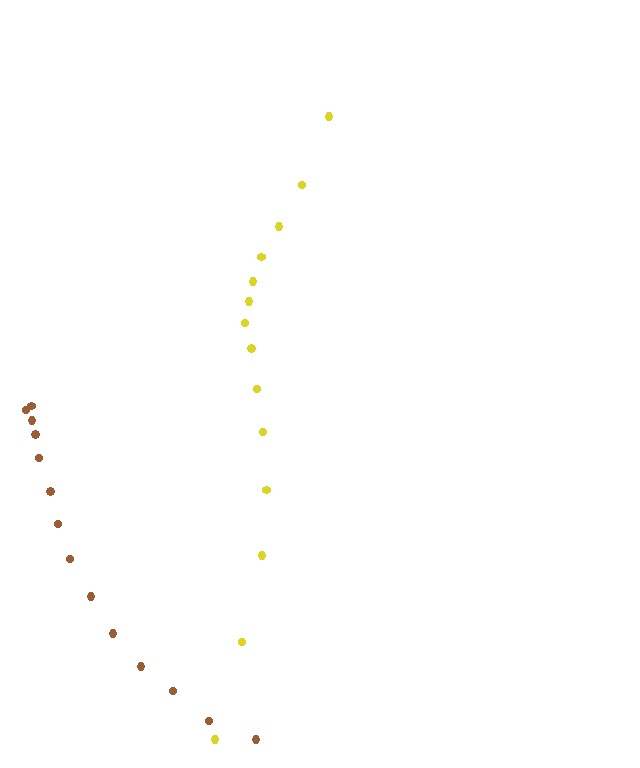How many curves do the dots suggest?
There are 2 distinct paths.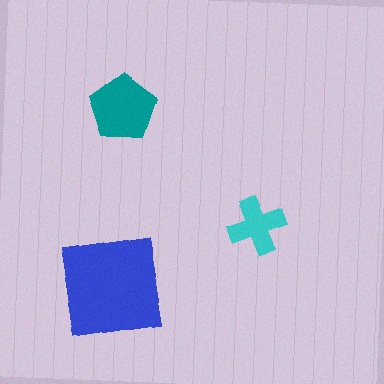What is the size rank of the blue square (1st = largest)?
1st.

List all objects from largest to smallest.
The blue square, the teal pentagon, the cyan cross.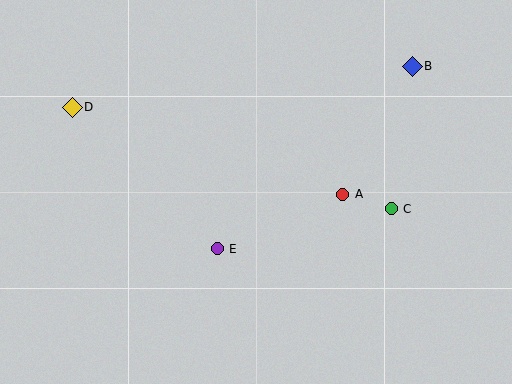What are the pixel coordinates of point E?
Point E is at (217, 249).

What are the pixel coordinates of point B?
Point B is at (412, 66).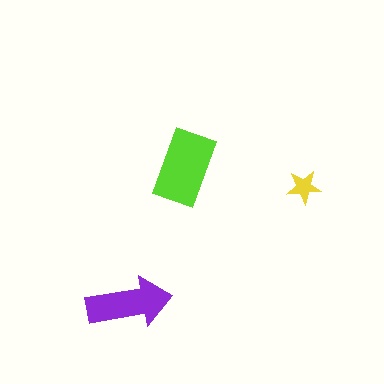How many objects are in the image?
There are 3 objects in the image.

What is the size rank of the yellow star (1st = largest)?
3rd.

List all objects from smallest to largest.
The yellow star, the purple arrow, the lime rectangle.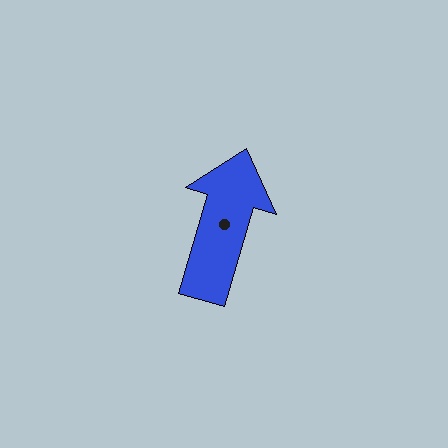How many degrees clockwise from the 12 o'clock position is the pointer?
Approximately 16 degrees.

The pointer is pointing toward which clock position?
Roughly 1 o'clock.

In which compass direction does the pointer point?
North.